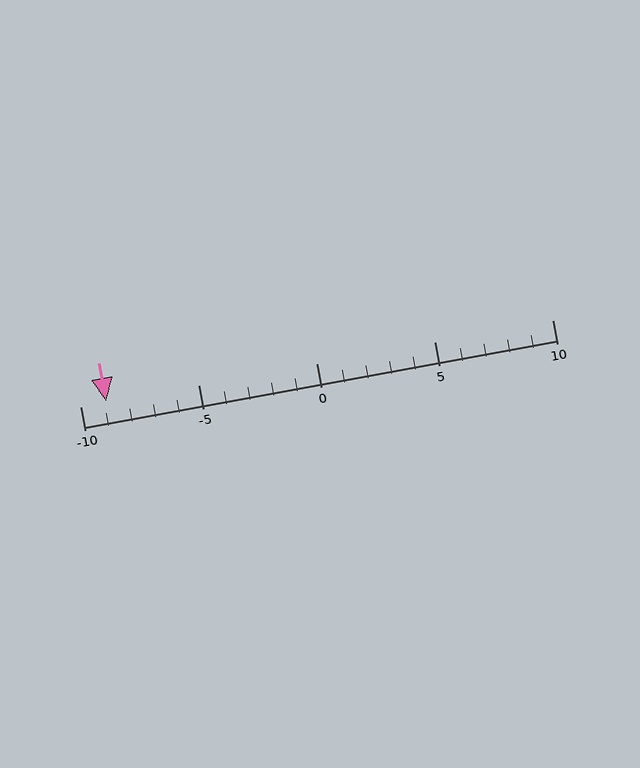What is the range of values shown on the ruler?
The ruler shows values from -10 to 10.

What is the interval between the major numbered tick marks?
The major tick marks are spaced 5 units apart.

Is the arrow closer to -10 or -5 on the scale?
The arrow is closer to -10.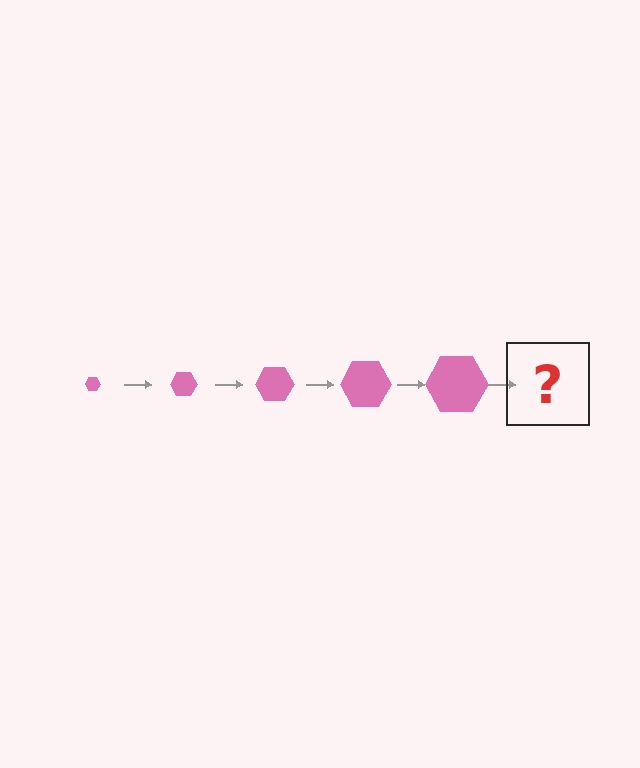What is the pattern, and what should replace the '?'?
The pattern is that the hexagon gets progressively larger each step. The '?' should be a pink hexagon, larger than the previous one.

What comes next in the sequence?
The next element should be a pink hexagon, larger than the previous one.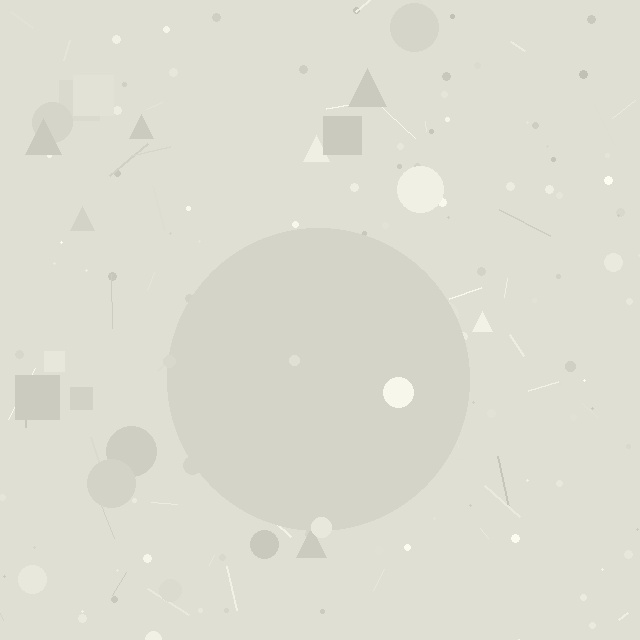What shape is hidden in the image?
A circle is hidden in the image.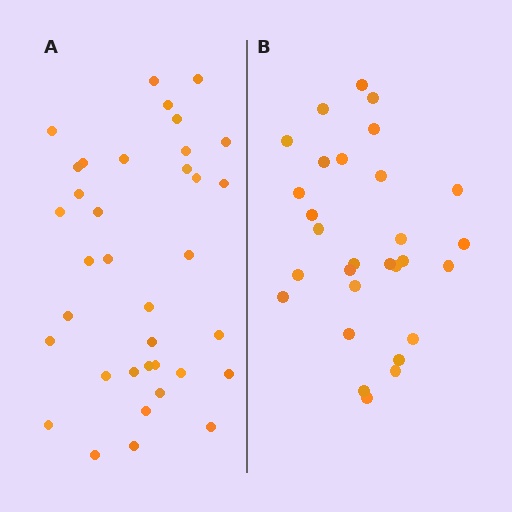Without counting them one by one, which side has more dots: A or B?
Region A (the left region) has more dots.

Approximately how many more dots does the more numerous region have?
Region A has roughly 8 or so more dots than region B.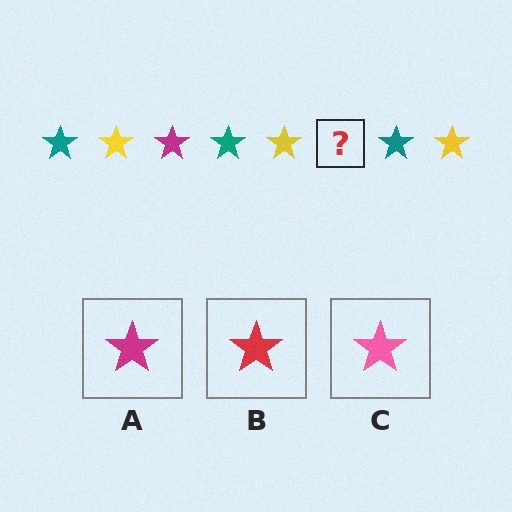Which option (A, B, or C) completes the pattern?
A.